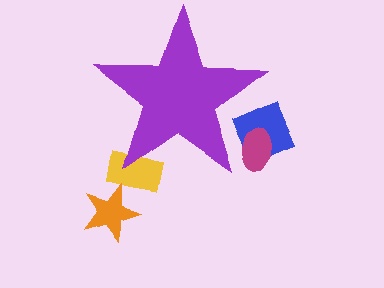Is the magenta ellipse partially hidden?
Yes, the magenta ellipse is partially hidden behind the purple star.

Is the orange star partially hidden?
No, the orange star is fully visible.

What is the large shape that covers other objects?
A purple star.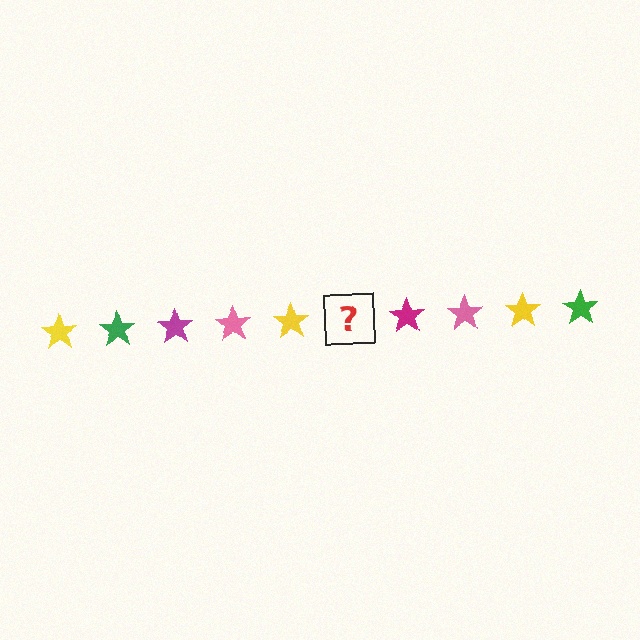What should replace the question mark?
The question mark should be replaced with a green star.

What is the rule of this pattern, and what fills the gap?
The rule is that the pattern cycles through yellow, green, magenta, pink stars. The gap should be filled with a green star.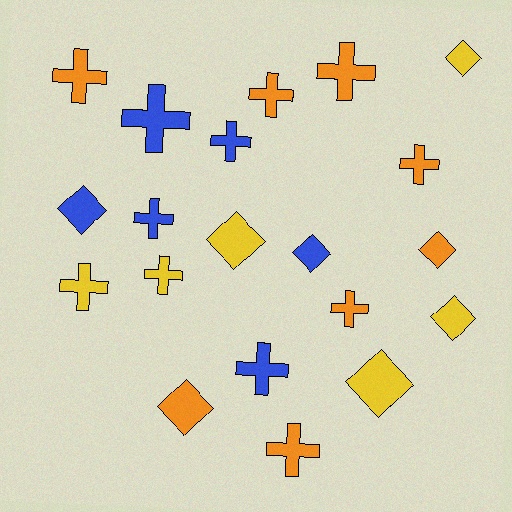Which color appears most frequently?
Orange, with 8 objects.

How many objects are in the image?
There are 20 objects.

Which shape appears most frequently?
Cross, with 12 objects.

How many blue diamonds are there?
There are 2 blue diamonds.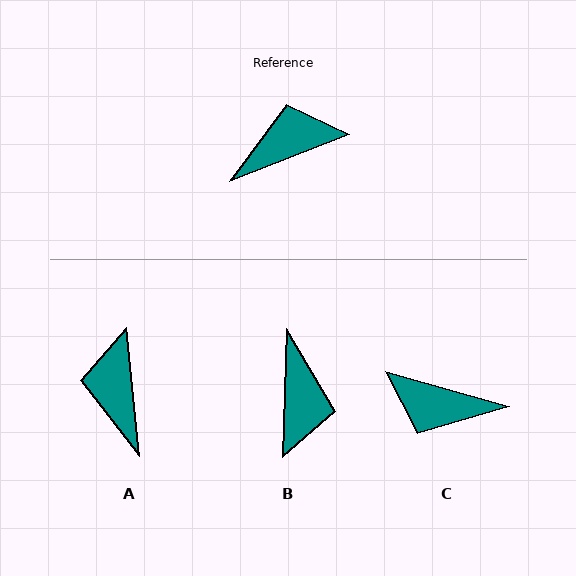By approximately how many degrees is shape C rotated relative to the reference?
Approximately 143 degrees counter-clockwise.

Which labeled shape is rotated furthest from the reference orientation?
C, about 143 degrees away.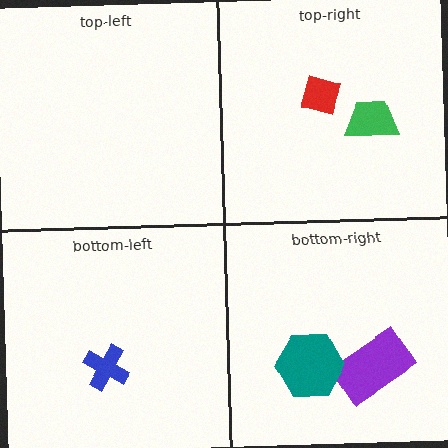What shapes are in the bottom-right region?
The purple rectangle, the teal hexagon.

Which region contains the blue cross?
The bottom-left region.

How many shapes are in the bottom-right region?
2.